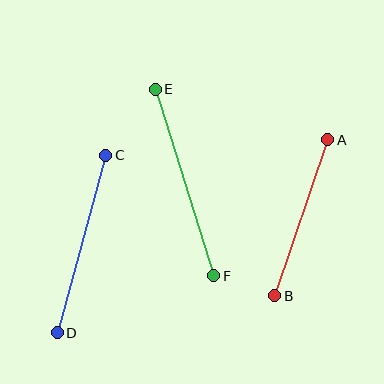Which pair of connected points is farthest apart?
Points E and F are farthest apart.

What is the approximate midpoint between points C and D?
The midpoint is at approximately (81, 244) pixels.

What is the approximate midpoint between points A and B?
The midpoint is at approximately (301, 218) pixels.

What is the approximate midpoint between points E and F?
The midpoint is at approximately (184, 183) pixels.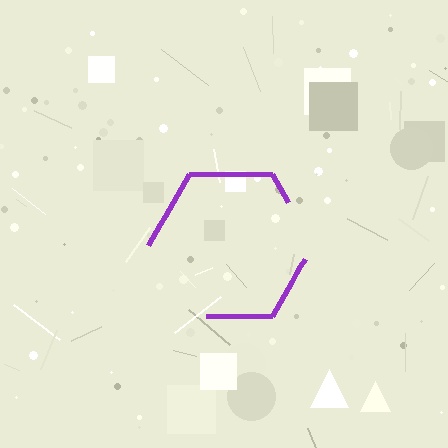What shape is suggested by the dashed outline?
The dashed outline suggests a hexagon.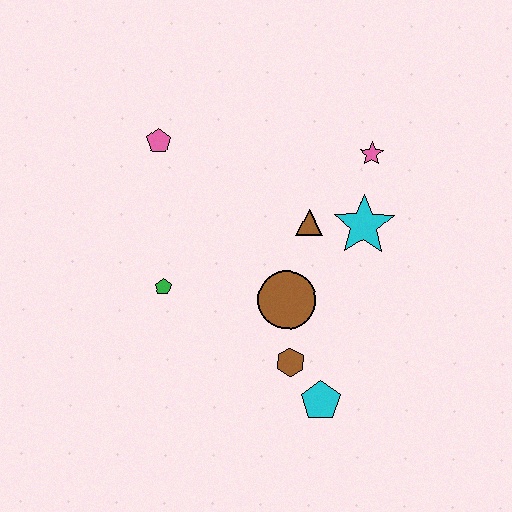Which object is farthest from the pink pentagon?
The cyan pentagon is farthest from the pink pentagon.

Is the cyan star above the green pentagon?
Yes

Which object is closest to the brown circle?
The brown hexagon is closest to the brown circle.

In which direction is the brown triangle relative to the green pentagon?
The brown triangle is to the right of the green pentagon.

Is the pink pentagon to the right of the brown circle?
No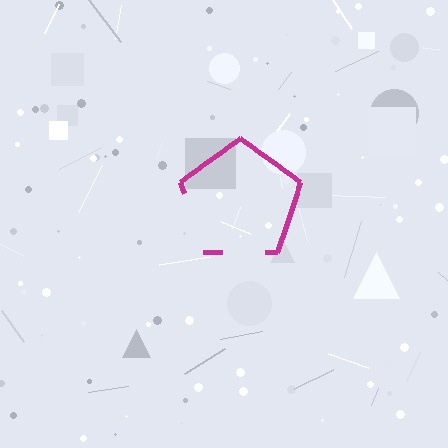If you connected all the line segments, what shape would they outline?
They would outline a pentagon.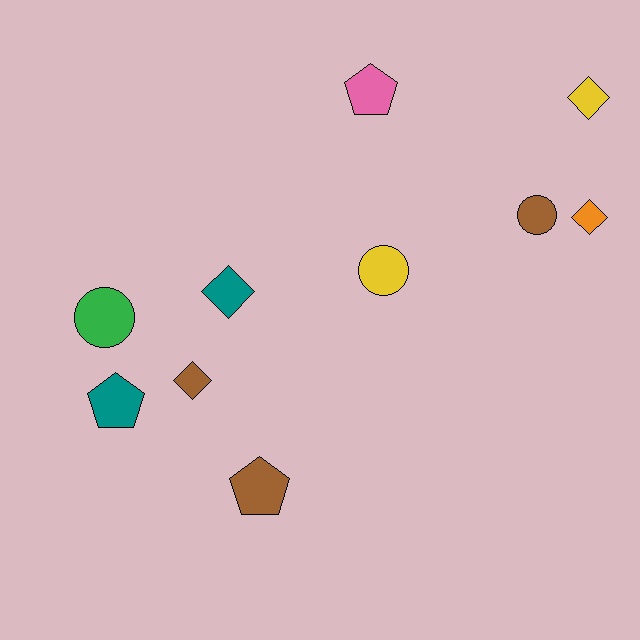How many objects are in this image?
There are 10 objects.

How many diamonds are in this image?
There are 4 diamonds.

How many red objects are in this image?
There are no red objects.